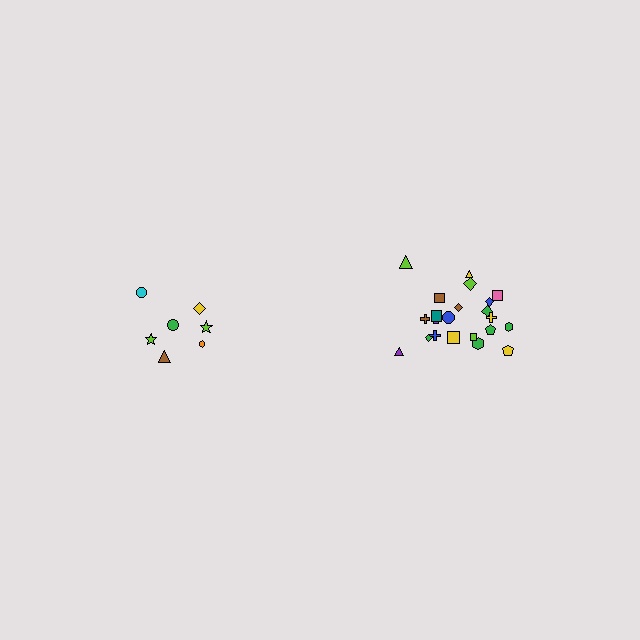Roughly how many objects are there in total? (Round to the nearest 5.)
Roughly 30 objects in total.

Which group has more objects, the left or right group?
The right group.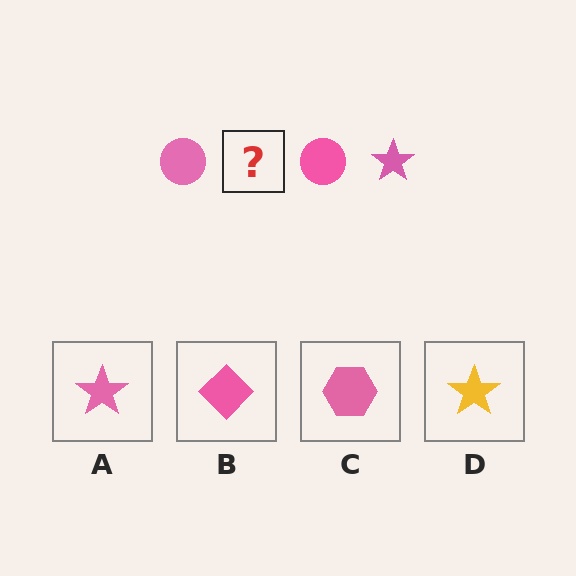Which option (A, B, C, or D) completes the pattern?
A.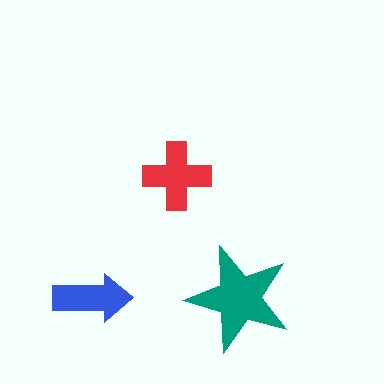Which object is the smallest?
The blue arrow.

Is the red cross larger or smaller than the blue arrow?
Larger.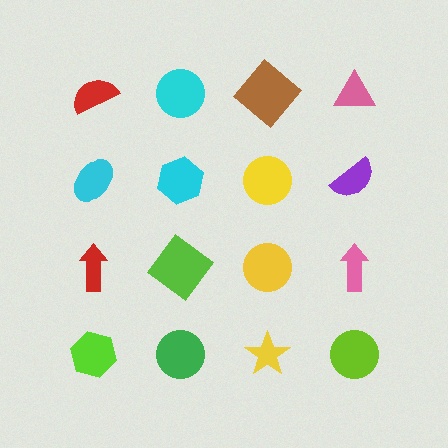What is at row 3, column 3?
A yellow circle.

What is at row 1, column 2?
A cyan circle.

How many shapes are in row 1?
4 shapes.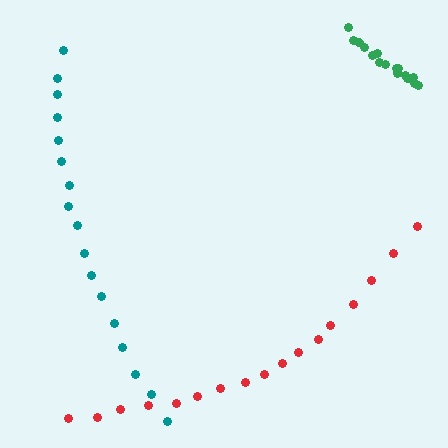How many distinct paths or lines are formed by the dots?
There are 3 distinct paths.